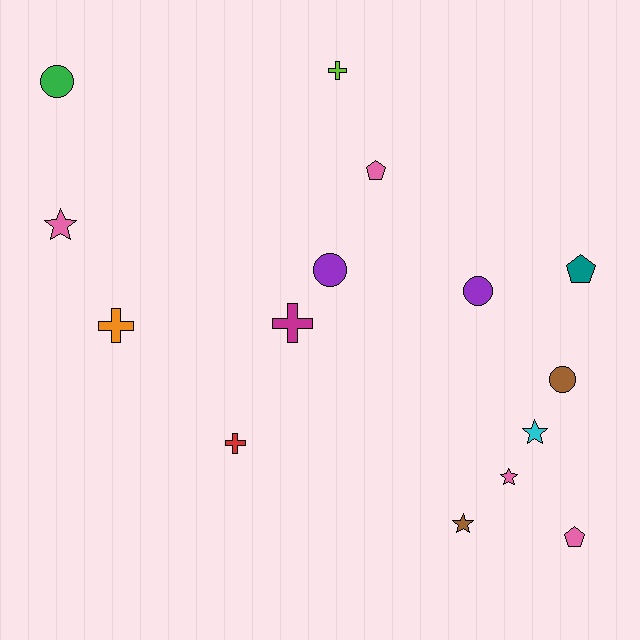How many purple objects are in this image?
There are 2 purple objects.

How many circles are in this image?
There are 4 circles.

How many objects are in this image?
There are 15 objects.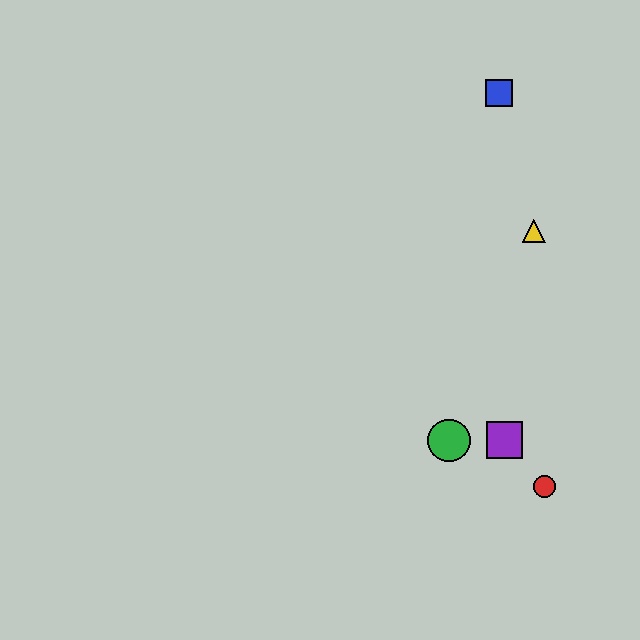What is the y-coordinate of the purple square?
The purple square is at y≈440.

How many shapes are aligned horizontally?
2 shapes (the green circle, the purple square) are aligned horizontally.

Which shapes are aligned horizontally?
The green circle, the purple square are aligned horizontally.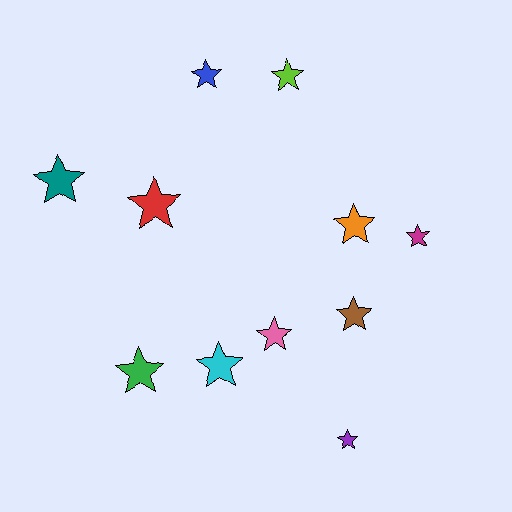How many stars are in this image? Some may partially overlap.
There are 11 stars.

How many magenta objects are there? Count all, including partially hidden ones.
There is 1 magenta object.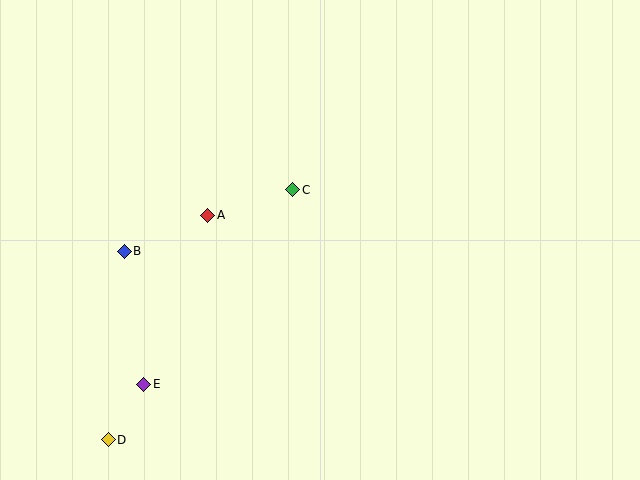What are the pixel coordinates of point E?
Point E is at (144, 384).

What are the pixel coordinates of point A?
Point A is at (208, 215).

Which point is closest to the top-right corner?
Point C is closest to the top-right corner.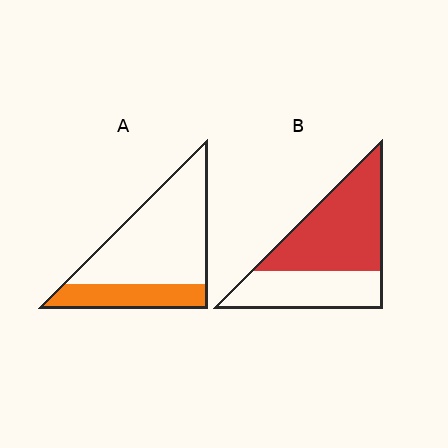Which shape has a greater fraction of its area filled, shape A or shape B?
Shape B.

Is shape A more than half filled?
No.